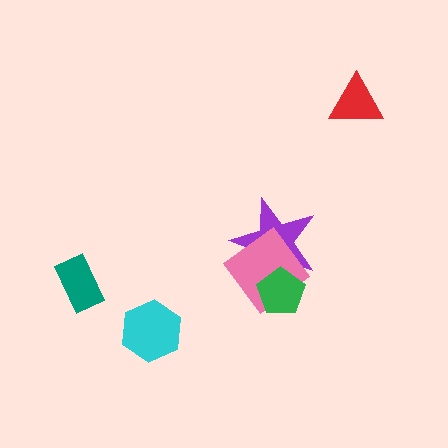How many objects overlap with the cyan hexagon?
0 objects overlap with the cyan hexagon.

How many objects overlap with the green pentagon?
2 objects overlap with the green pentagon.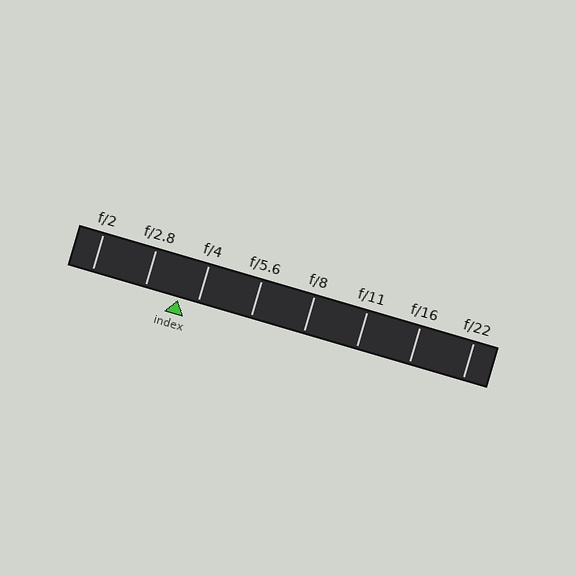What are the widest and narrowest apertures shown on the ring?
The widest aperture shown is f/2 and the narrowest is f/22.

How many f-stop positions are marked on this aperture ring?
There are 8 f-stop positions marked.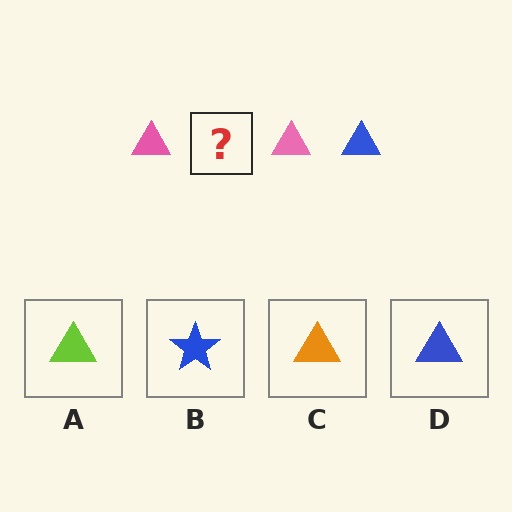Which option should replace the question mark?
Option D.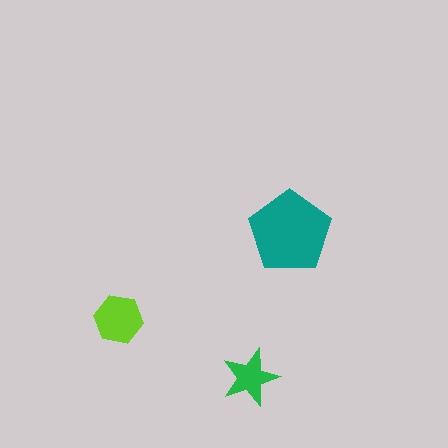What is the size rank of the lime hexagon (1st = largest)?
2nd.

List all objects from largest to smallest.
The teal pentagon, the lime hexagon, the green star.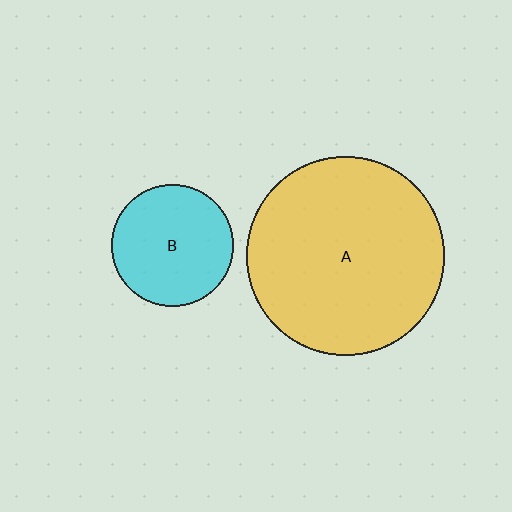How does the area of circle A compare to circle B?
Approximately 2.6 times.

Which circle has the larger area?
Circle A (yellow).